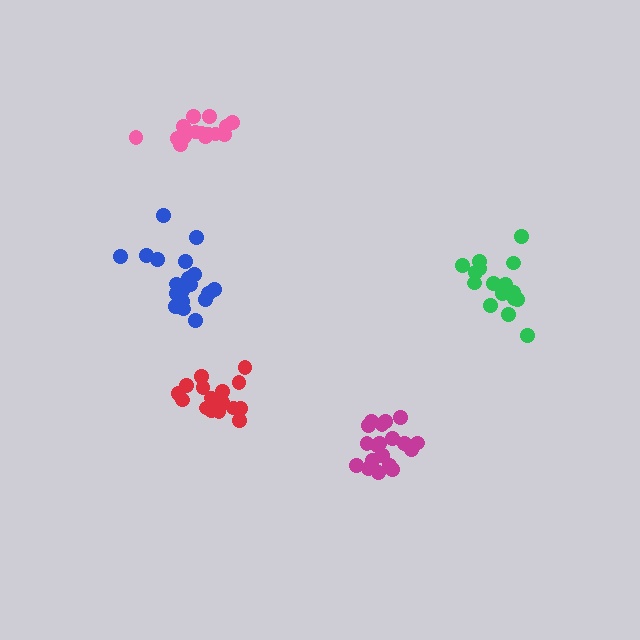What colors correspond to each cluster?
The clusters are colored: green, pink, red, magenta, blue.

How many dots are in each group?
Group 1: 16 dots, Group 2: 15 dots, Group 3: 18 dots, Group 4: 19 dots, Group 5: 20 dots (88 total).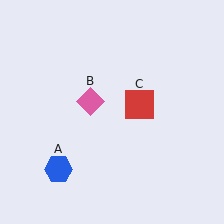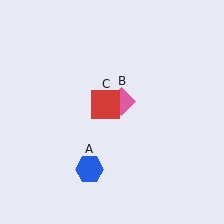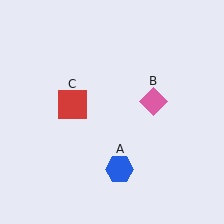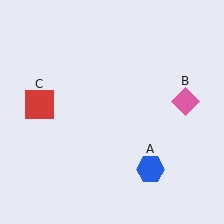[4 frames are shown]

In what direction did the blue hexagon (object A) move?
The blue hexagon (object A) moved right.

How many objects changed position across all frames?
3 objects changed position: blue hexagon (object A), pink diamond (object B), red square (object C).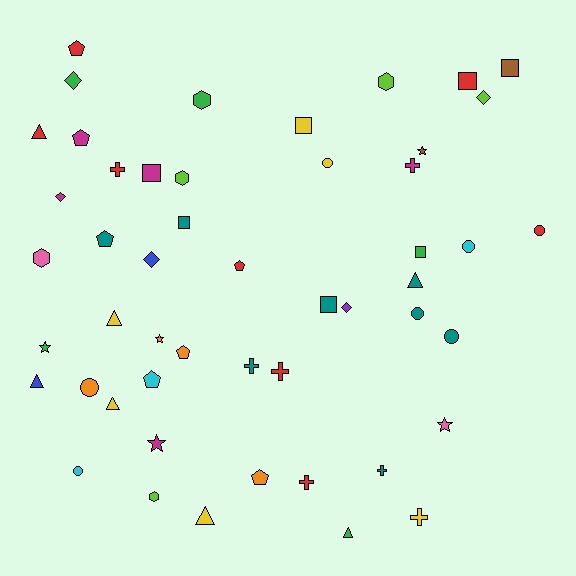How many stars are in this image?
There are 5 stars.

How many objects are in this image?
There are 50 objects.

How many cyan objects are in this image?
There are 3 cyan objects.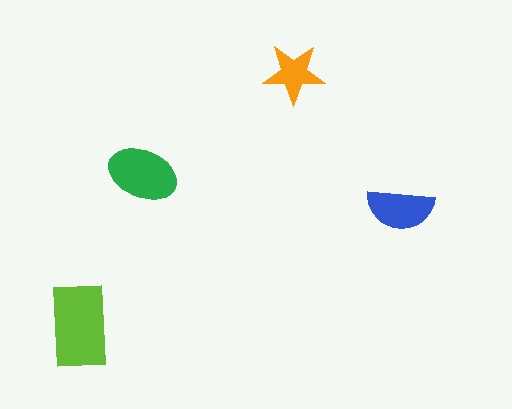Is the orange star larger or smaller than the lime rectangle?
Smaller.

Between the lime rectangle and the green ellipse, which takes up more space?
The lime rectangle.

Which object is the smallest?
The orange star.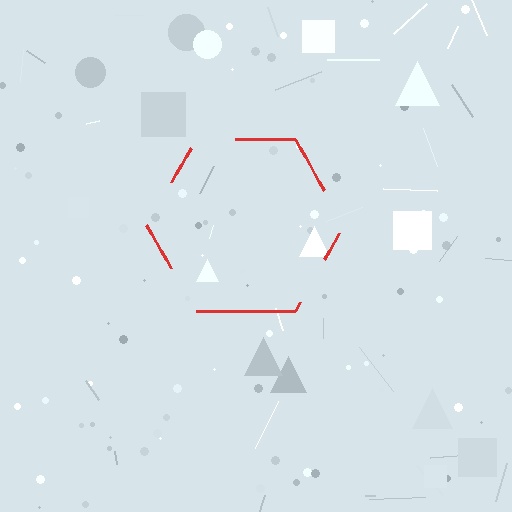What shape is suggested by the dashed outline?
The dashed outline suggests a hexagon.